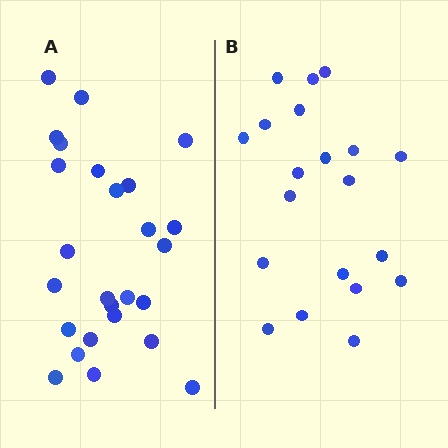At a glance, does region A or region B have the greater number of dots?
Region A (the left region) has more dots.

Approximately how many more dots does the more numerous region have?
Region A has about 6 more dots than region B.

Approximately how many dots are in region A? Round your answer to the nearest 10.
About 30 dots. (The exact count is 26, which rounds to 30.)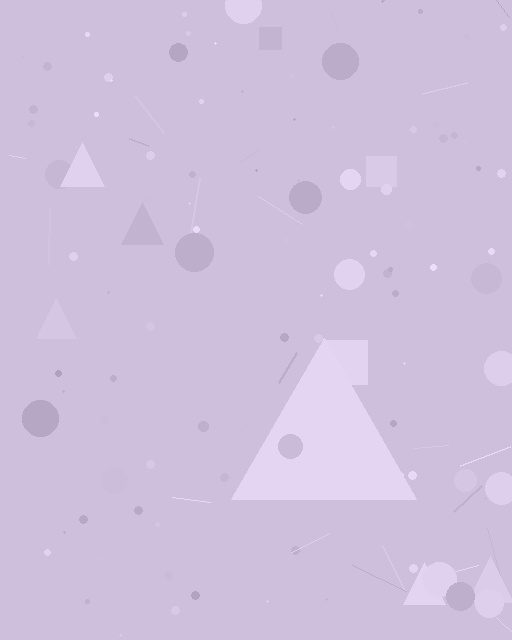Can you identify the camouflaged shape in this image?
The camouflaged shape is a triangle.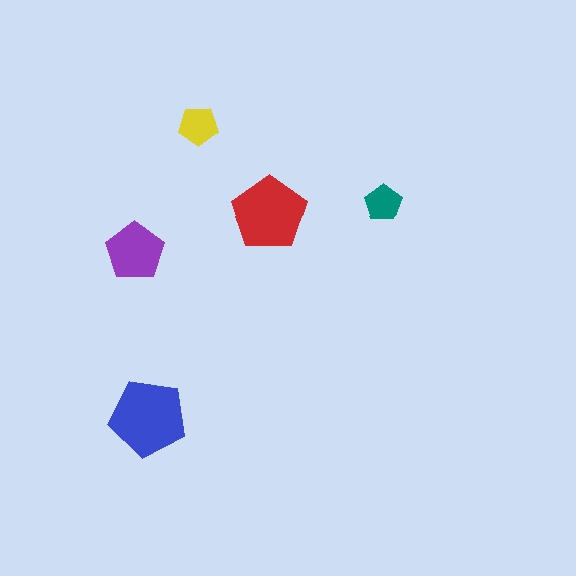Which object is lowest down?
The blue pentagon is bottommost.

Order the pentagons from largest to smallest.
the blue one, the red one, the purple one, the yellow one, the teal one.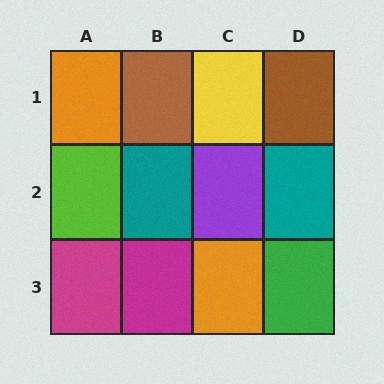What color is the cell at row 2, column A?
Lime.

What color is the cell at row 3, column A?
Magenta.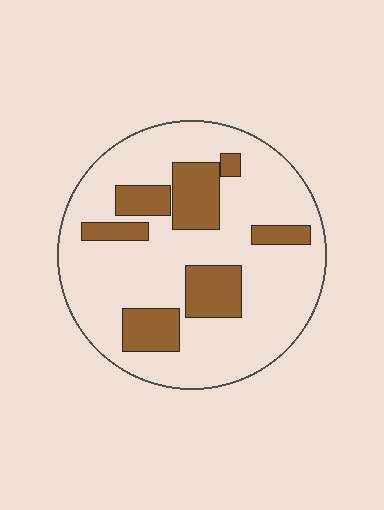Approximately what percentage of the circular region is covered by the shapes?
Approximately 25%.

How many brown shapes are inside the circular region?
7.